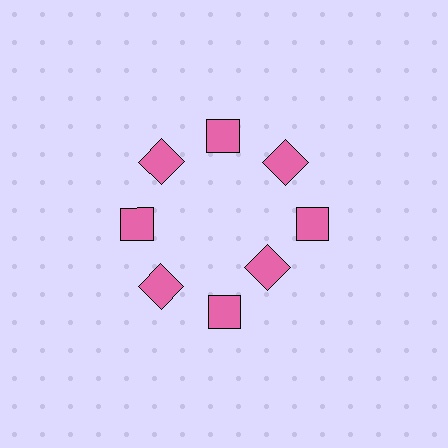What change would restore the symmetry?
The symmetry would be restored by moving it outward, back onto the ring so that all 8 squares sit at equal angles and equal distance from the center.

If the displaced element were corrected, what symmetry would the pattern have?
It would have 8-fold rotational symmetry — the pattern would map onto itself every 45 degrees.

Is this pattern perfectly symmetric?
No. The 8 pink squares are arranged in a ring, but one element near the 4 o'clock position is pulled inward toward the center, breaking the 8-fold rotational symmetry.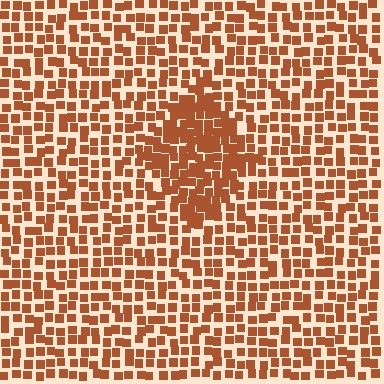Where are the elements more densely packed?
The elements are more densely packed inside the diamond boundary.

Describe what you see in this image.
The image contains small brown elements arranged at two different densities. A diamond-shaped region is visible where the elements are more densely packed than the surrounding area.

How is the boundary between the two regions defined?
The boundary is defined by a change in element density (approximately 1.7x ratio). All elements are the same color, size, and shape.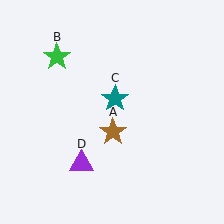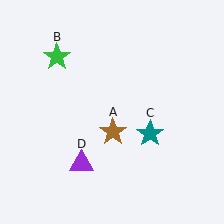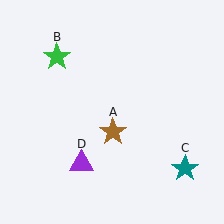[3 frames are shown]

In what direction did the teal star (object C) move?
The teal star (object C) moved down and to the right.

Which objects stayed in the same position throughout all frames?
Brown star (object A) and green star (object B) and purple triangle (object D) remained stationary.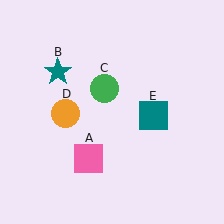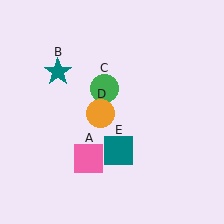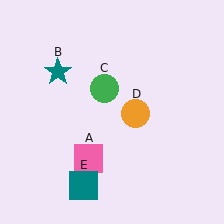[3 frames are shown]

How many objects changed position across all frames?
2 objects changed position: orange circle (object D), teal square (object E).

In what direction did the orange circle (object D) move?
The orange circle (object D) moved right.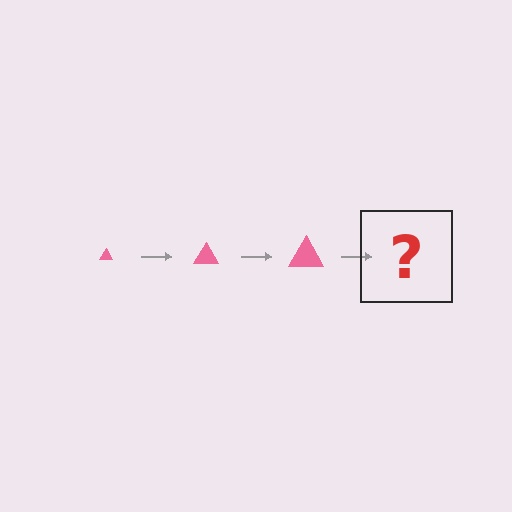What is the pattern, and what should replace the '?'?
The pattern is that the triangle gets progressively larger each step. The '?' should be a pink triangle, larger than the previous one.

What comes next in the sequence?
The next element should be a pink triangle, larger than the previous one.